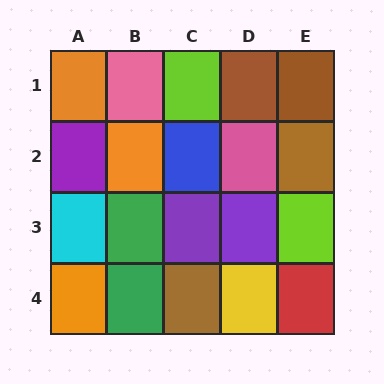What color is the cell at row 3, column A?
Cyan.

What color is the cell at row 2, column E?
Brown.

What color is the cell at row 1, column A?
Orange.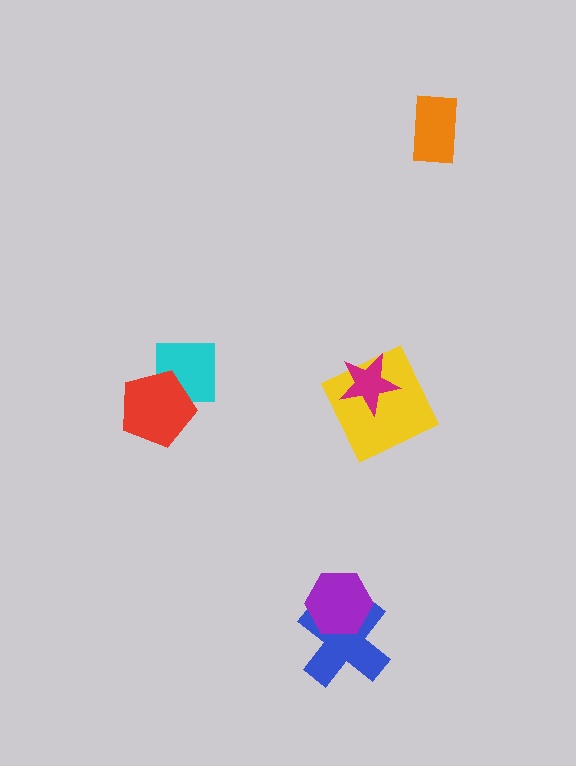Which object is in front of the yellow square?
The magenta star is in front of the yellow square.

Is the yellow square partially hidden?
Yes, it is partially covered by another shape.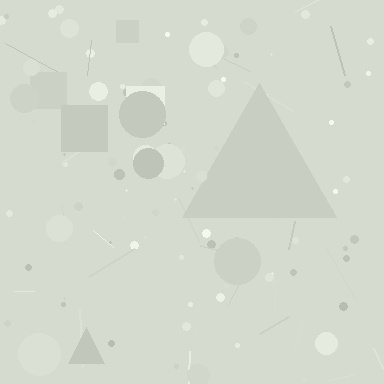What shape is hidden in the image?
A triangle is hidden in the image.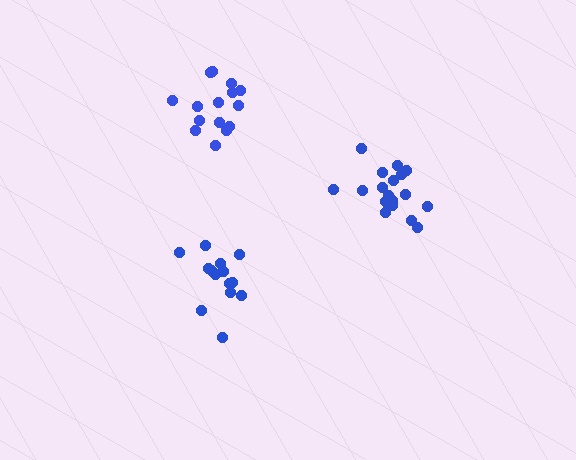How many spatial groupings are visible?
There are 3 spatial groupings.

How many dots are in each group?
Group 1: 18 dots, Group 2: 14 dots, Group 3: 15 dots (47 total).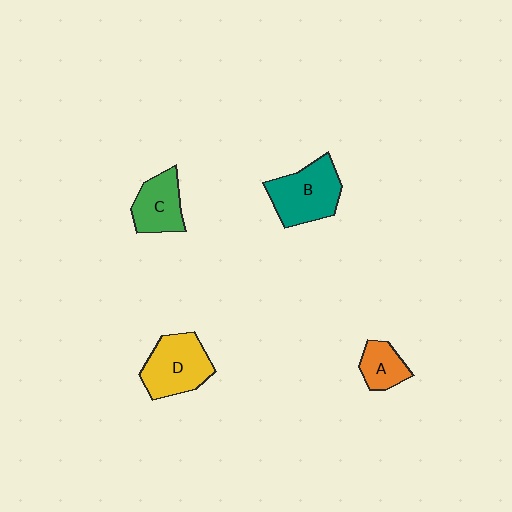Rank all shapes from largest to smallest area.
From largest to smallest: B (teal), D (yellow), C (green), A (orange).